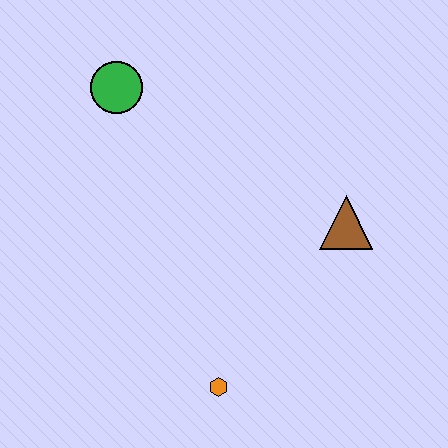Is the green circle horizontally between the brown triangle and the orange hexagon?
No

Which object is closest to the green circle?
The brown triangle is closest to the green circle.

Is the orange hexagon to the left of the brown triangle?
Yes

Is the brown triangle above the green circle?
No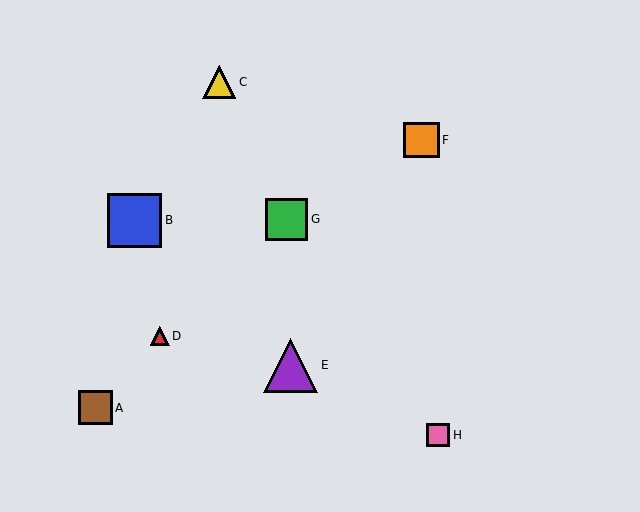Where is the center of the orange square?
The center of the orange square is at (421, 140).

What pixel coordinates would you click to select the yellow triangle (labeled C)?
Click at (219, 82) to select the yellow triangle C.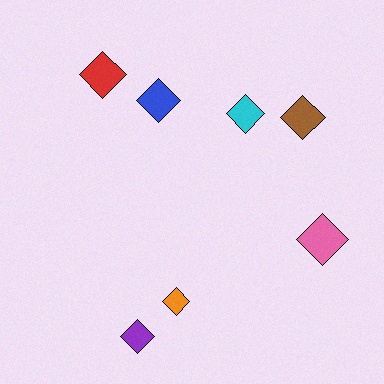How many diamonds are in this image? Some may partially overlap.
There are 7 diamonds.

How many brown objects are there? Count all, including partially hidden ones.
There is 1 brown object.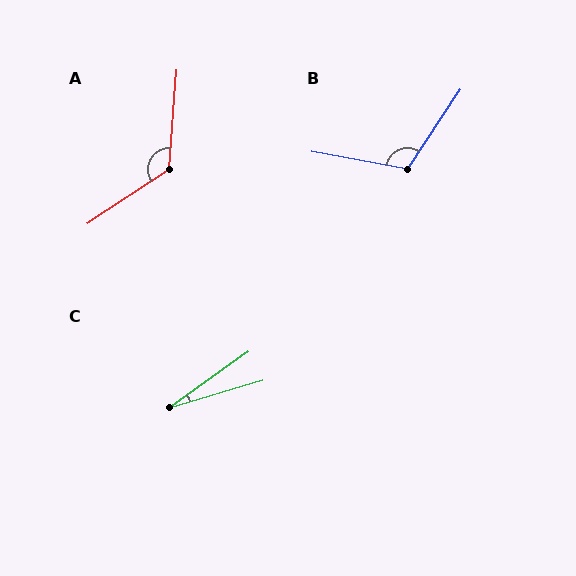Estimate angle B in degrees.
Approximately 113 degrees.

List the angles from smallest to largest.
C (19°), B (113°), A (128°).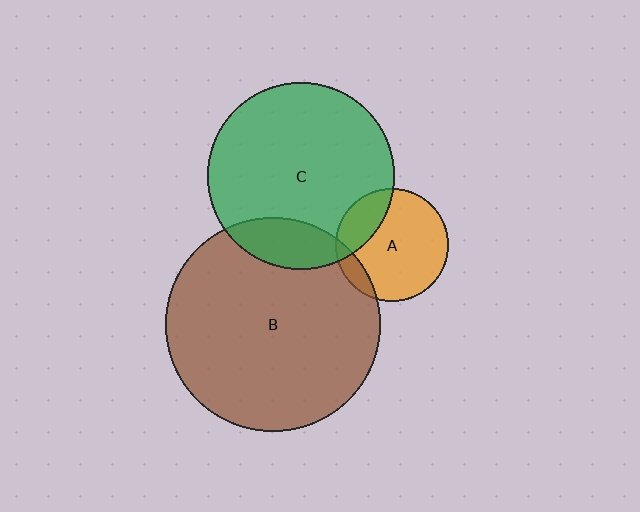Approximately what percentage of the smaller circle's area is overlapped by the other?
Approximately 15%.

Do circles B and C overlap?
Yes.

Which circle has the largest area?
Circle B (brown).